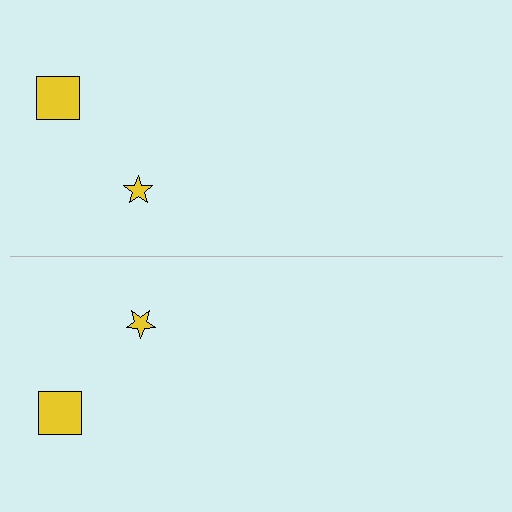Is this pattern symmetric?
Yes, this pattern has bilateral (reflection) symmetry.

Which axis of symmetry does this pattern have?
The pattern has a horizontal axis of symmetry running through the center of the image.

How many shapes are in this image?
There are 4 shapes in this image.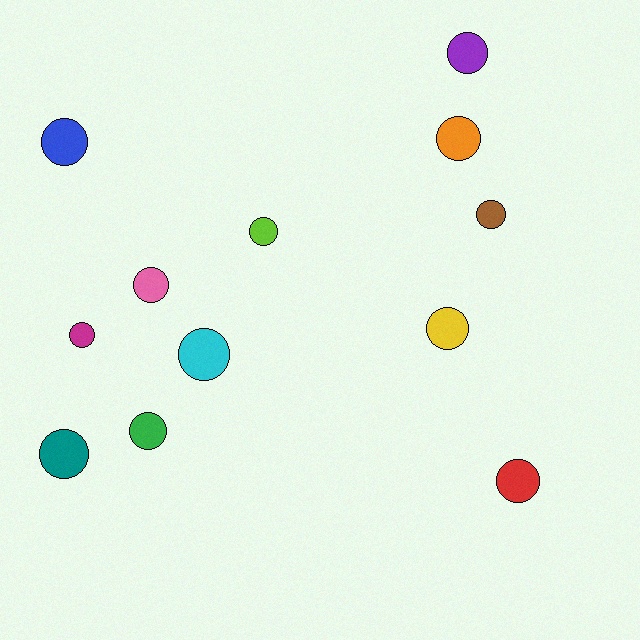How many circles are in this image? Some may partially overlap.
There are 12 circles.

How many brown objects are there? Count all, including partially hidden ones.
There is 1 brown object.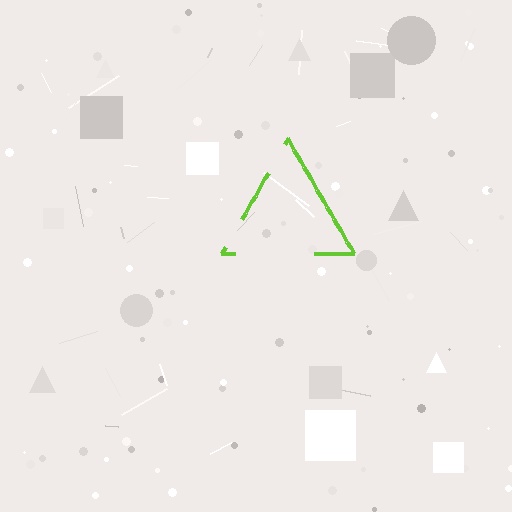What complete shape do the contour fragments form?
The contour fragments form a triangle.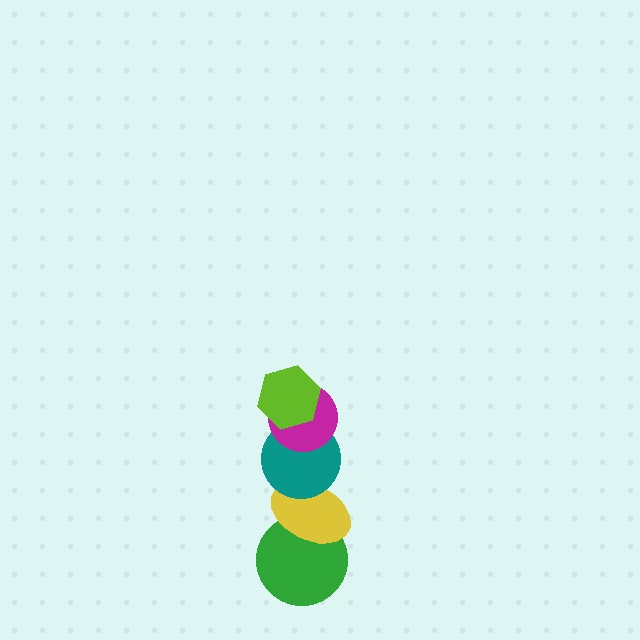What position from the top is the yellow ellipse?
The yellow ellipse is 4th from the top.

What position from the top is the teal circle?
The teal circle is 3rd from the top.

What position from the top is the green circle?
The green circle is 5th from the top.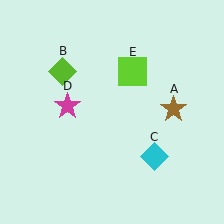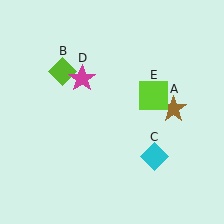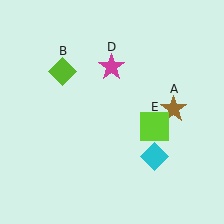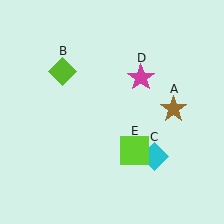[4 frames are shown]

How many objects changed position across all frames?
2 objects changed position: magenta star (object D), lime square (object E).